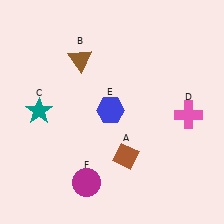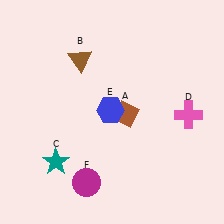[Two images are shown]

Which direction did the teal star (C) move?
The teal star (C) moved down.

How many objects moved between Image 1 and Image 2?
2 objects moved between the two images.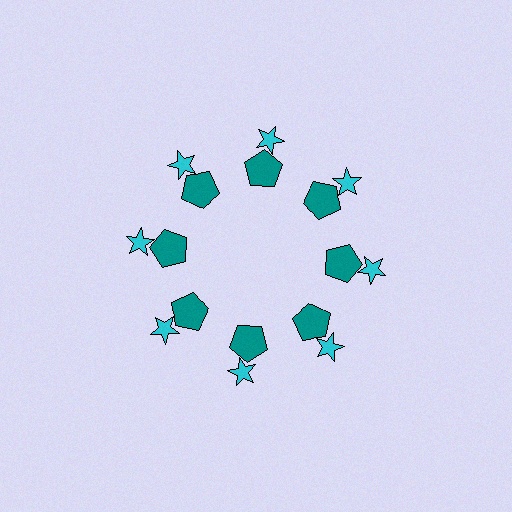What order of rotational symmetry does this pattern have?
This pattern has 8-fold rotational symmetry.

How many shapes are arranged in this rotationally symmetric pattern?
There are 16 shapes, arranged in 8 groups of 2.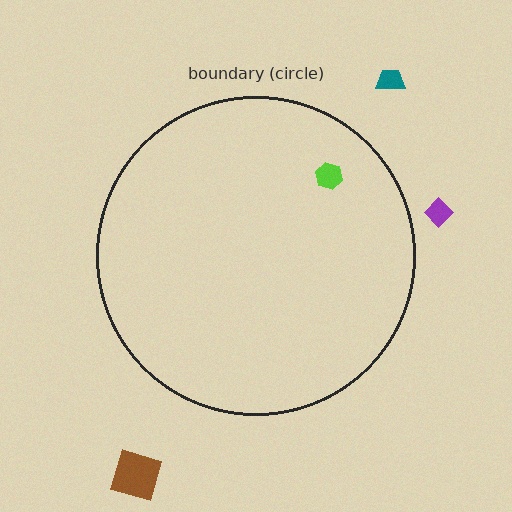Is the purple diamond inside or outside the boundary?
Outside.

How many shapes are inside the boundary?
1 inside, 3 outside.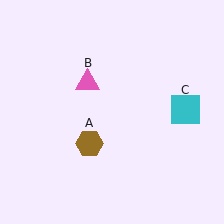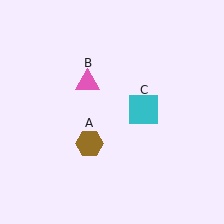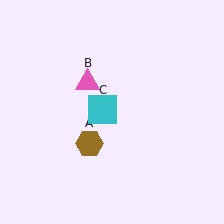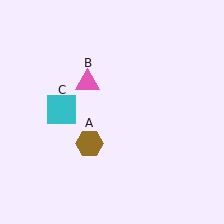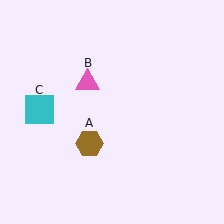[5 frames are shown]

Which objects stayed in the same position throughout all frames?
Brown hexagon (object A) and pink triangle (object B) remained stationary.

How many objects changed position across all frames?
1 object changed position: cyan square (object C).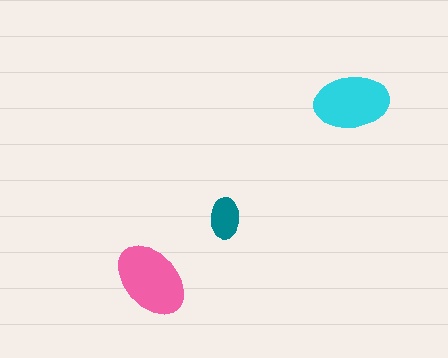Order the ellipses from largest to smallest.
the pink one, the cyan one, the teal one.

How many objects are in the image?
There are 3 objects in the image.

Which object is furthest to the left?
The pink ellipse is leftmost.